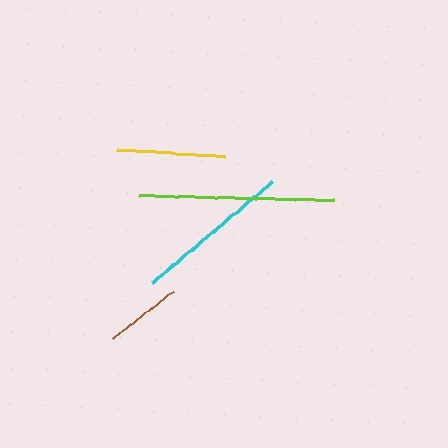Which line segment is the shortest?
The brown line is the shortest at approximately 76 pixels.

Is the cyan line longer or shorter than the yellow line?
The cyan line is longer than the yellow line.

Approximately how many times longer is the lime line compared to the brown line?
The lime line is approximately 2.6 times the length of the brown line.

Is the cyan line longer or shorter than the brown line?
The cyan line is longer than the brown line.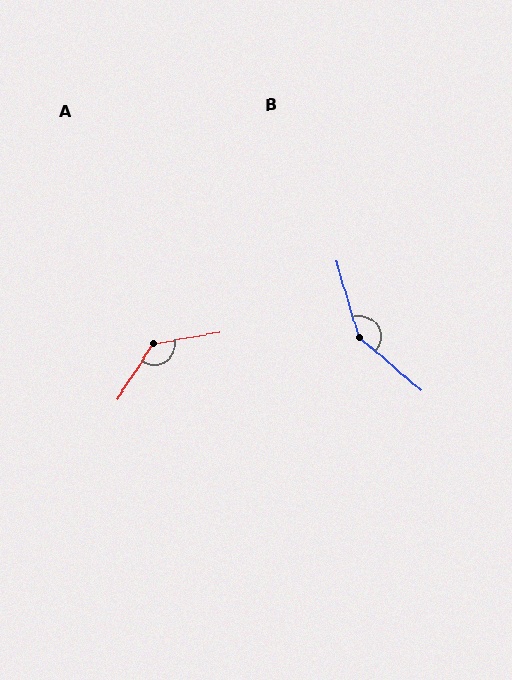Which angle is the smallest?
A, at approximately 133 degrees.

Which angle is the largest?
B, at approximately 147 degrees.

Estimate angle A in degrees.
Approximately 133 degrees.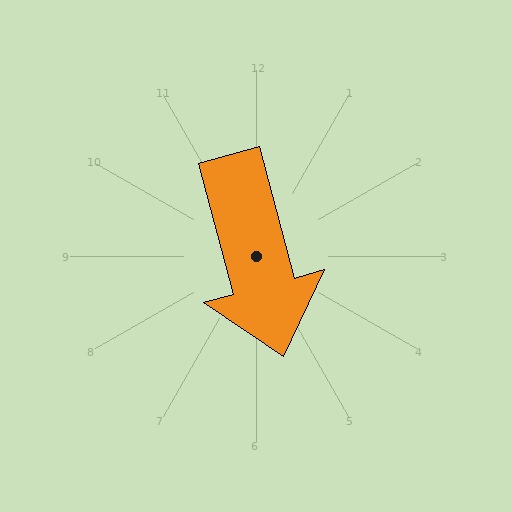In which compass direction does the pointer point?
South.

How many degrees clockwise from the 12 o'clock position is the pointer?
Approximately 165 degrees.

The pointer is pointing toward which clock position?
Roughly 5 o'clock.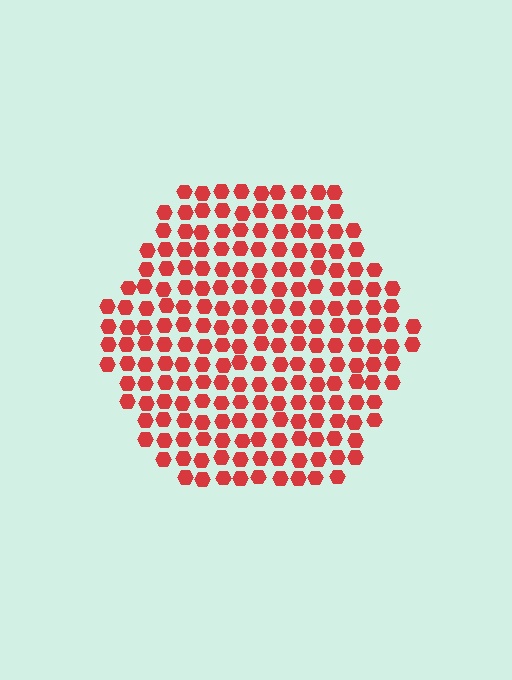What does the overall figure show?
The overall figure shows a hexagon.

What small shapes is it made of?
It is made of small hexagons.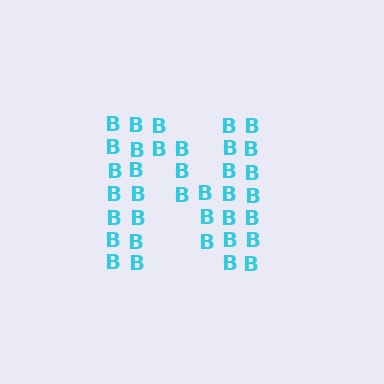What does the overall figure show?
The overall figure shows the letter N.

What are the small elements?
The small elements are letter B's.